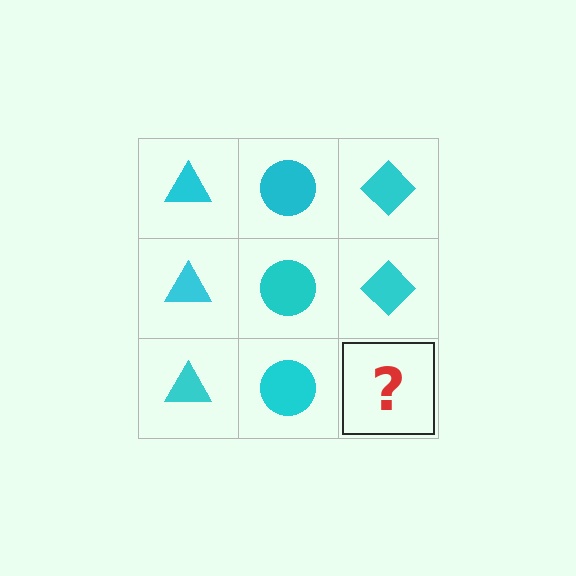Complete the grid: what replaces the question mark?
The question mark should be replaced with a cyan diamond.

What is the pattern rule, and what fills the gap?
The rule is that each column has a consistent shape. The gap should be filled with a cyan diamond.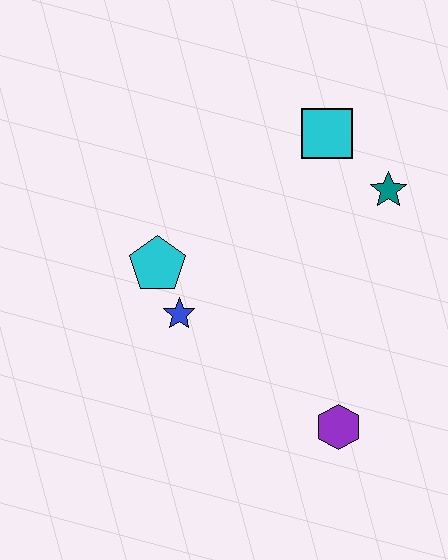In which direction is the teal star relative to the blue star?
The teal star is to the right of the blue star.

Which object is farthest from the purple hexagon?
The cyan square is farthest from the purple hexagon.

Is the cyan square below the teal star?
No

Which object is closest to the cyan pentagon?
The blue star is closest to the cyan pentagon.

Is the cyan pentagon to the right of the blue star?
No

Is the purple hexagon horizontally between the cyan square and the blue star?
No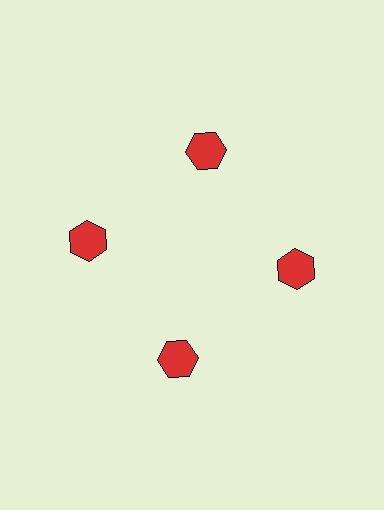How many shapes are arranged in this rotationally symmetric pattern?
There are 4 shapes, arranged in 4 groups of 1.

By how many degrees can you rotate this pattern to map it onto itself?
The pattern maps onto itself every 90 degrees of rotation.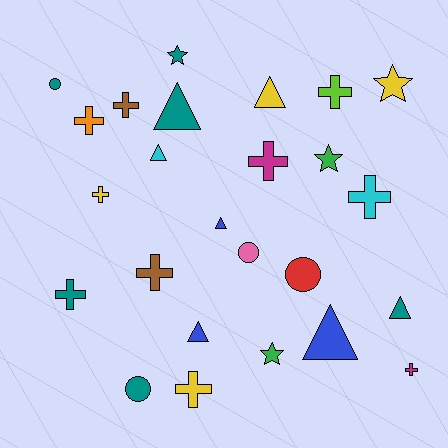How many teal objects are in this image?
There are 6 teal objects.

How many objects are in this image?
There are 25 objects.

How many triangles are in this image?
There are 7 triangles.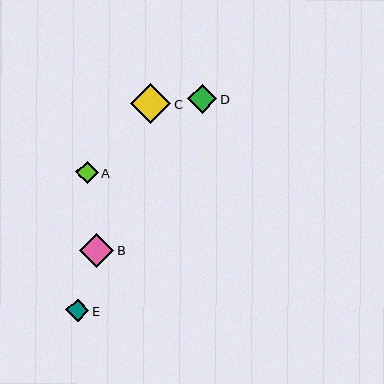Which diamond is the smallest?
Diamond A is the smallest with a size of approximately 22 pixels.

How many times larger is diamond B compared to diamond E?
Diamond B is approximately 1.5 times the size of diamond E.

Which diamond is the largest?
Diamond C is the largest with a size of approximately 40 pixels.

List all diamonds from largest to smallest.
From largest to smallest: C, B, D, E, A.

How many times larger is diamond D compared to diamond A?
Diamond D is approximately 1.3 times the size of diamond A.